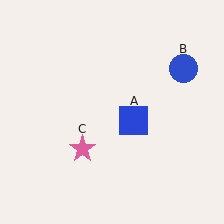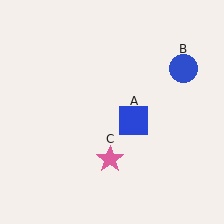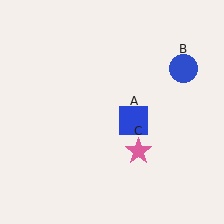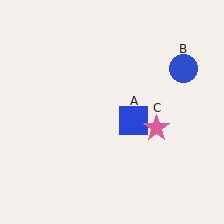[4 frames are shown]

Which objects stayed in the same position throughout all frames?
Blue square (object A) and blue circle (object B) remained stationary.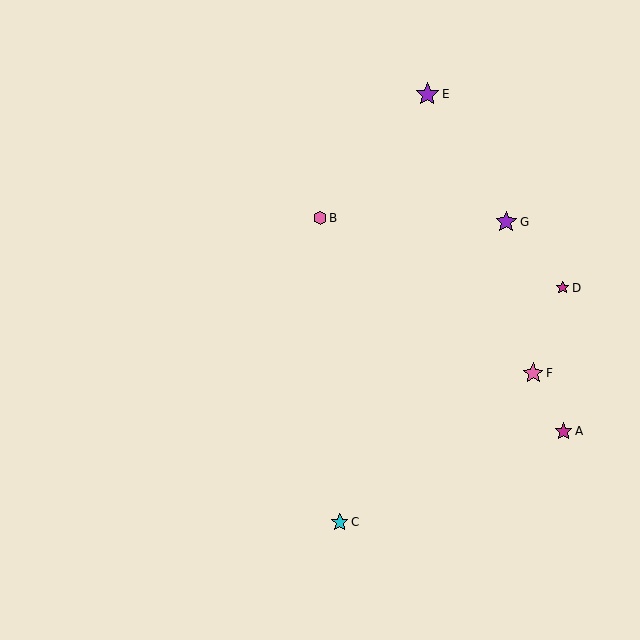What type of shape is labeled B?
Shape B is a pink hexagon.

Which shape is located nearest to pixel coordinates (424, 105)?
The purple star (labeled E) at (427, 94) is nearest to that location.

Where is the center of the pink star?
The center of the pink star is at (533, 373).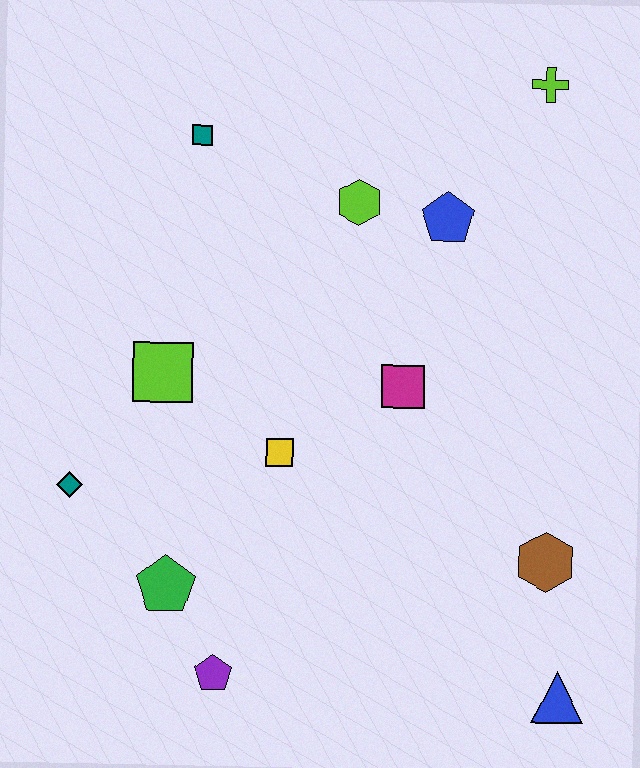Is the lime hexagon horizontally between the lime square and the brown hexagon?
Yes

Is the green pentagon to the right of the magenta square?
No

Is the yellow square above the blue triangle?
Yes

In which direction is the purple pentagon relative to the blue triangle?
The purple pentagon is to the left of the blue triangle.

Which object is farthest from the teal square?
The blue triangle is farthest from the teal square.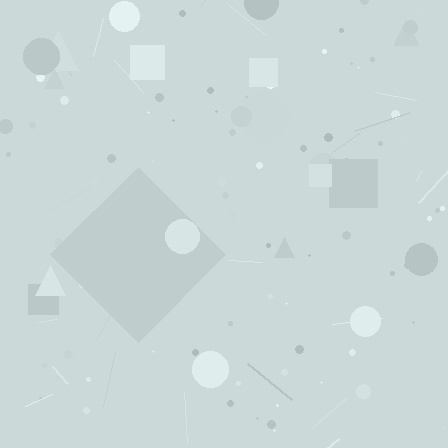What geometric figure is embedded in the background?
A diamond is embedded in the background.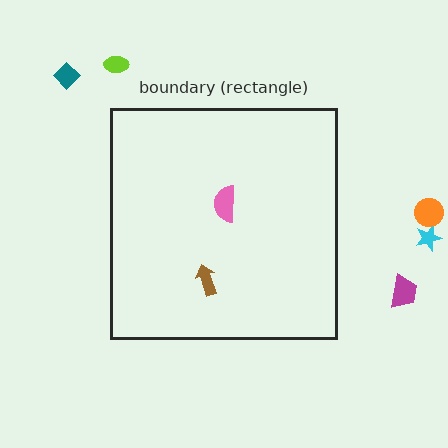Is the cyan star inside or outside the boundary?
Outside.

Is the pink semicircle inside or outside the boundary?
Inside.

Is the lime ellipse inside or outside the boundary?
Outside.